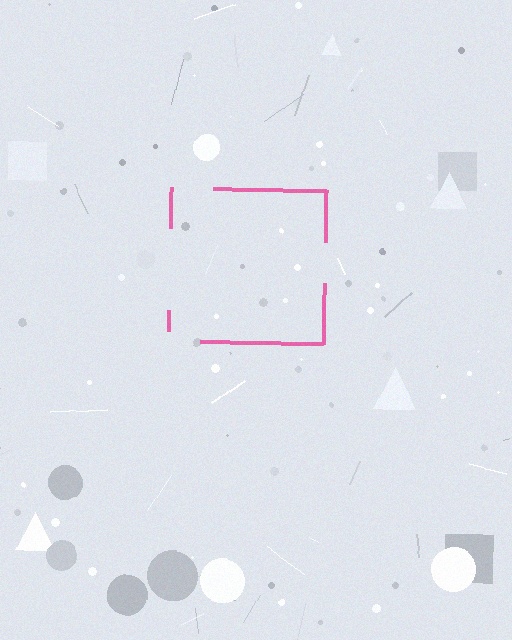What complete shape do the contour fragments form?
The contour fragments form a square.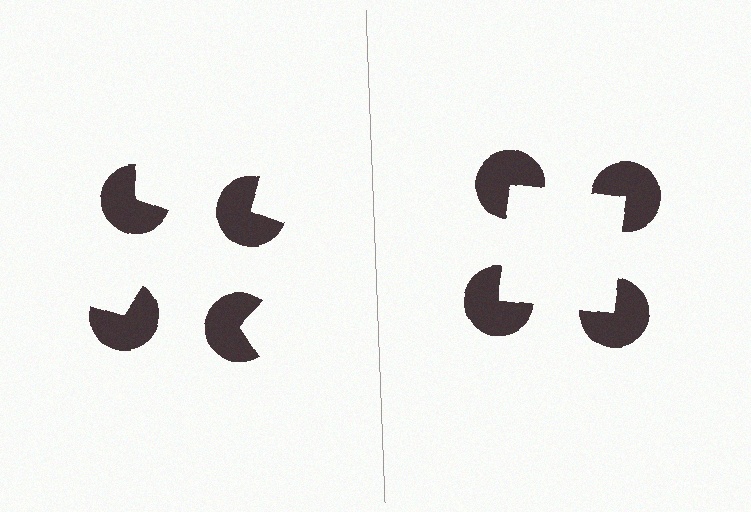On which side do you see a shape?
An illusory square appears on the right side. On the left side the wedge cuts are rotated, so no coherent shape forms.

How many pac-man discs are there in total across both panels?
8 — 4 on each side.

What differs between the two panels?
The pac-man discs are positioned identically on both sides; only the wedge orientations differ. On the right they align to a square; on the left they are misaligned.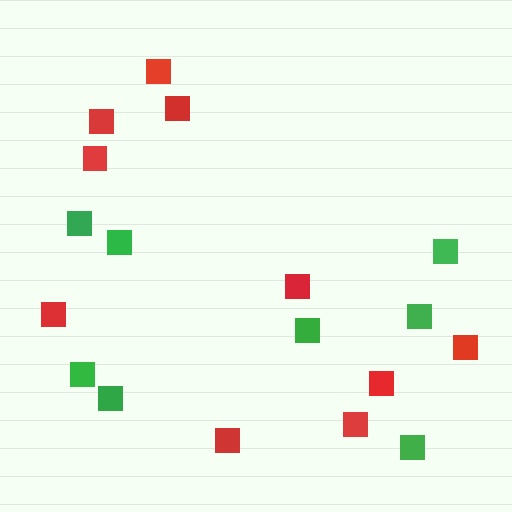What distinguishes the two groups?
There are 2 groups: one group of red squares (10) and one group of green squares (8).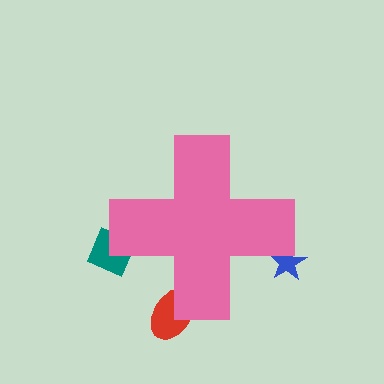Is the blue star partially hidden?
Yes, the blue star is partially hidden behind the pink cross.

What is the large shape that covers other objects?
A pink cross.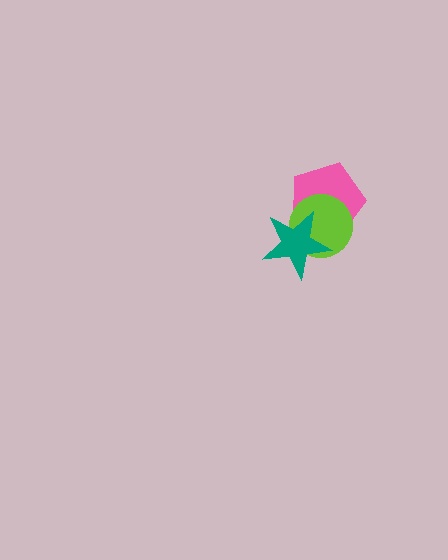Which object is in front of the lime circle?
The teal star is in front of the lime circle.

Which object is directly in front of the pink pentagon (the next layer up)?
The lime circle is directly in front of the pink pentagon.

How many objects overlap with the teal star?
2 objects overlap with the teal star.